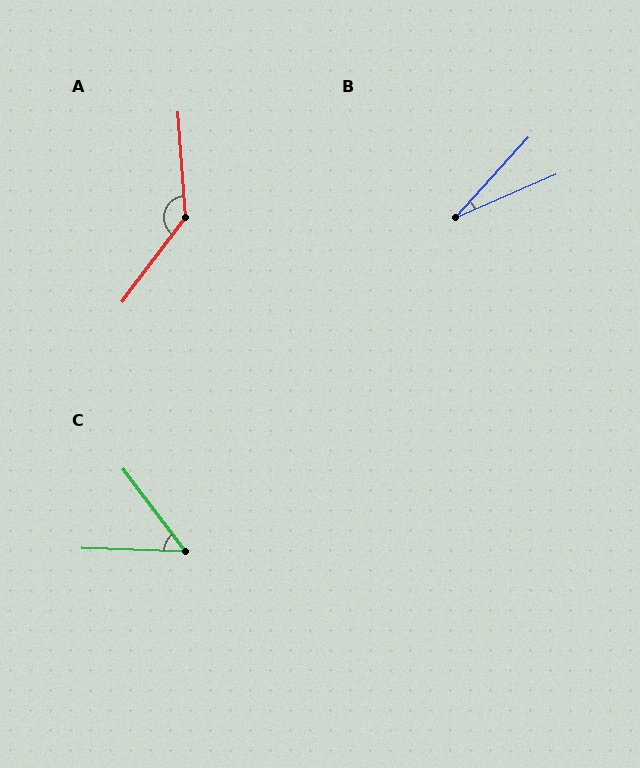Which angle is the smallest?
B, at approximately 24 degrees.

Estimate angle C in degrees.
Approximately 51 degrees.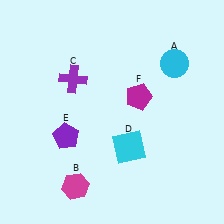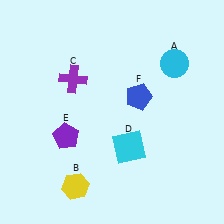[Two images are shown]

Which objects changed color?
B changed from magenta to yellow. F changed from magenta to blue.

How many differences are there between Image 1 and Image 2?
There are 2 differences between the two images.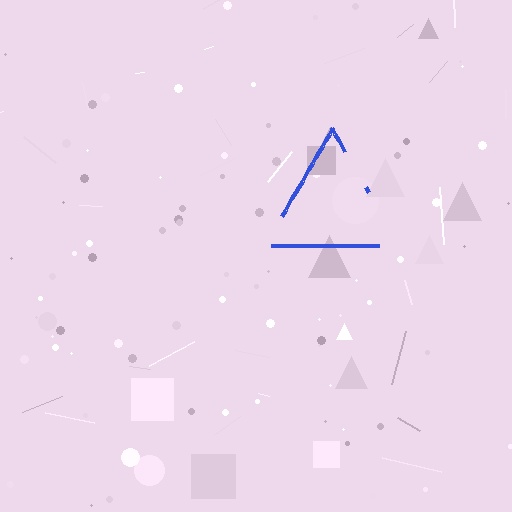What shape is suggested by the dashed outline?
The dashed outline suggests a triangle.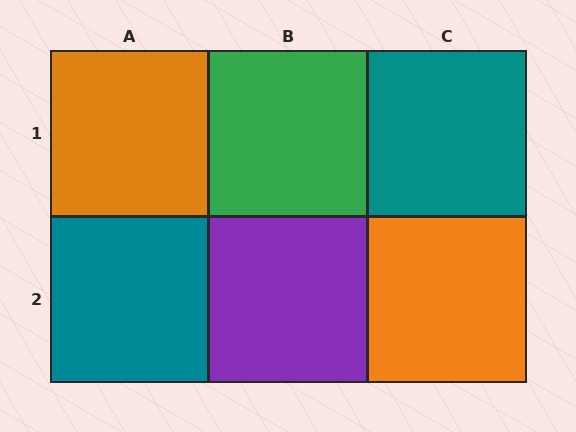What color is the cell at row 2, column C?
Orange.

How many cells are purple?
1 cell is purple.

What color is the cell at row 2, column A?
Teal.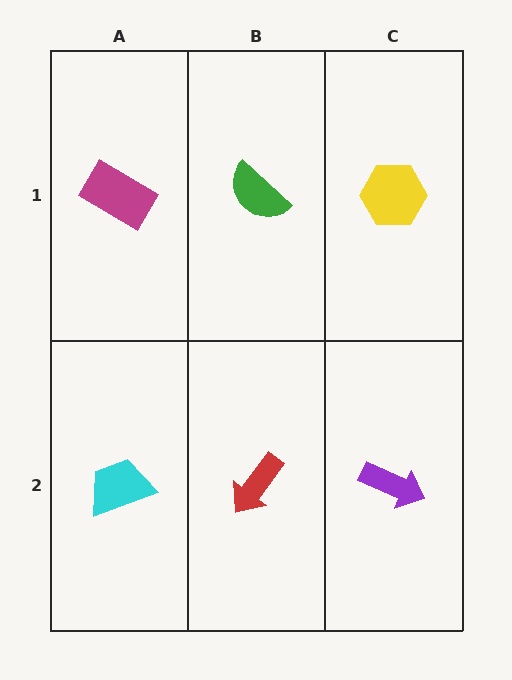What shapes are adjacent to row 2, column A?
A magenta rectangle (row 1, column A), a red arrow (row 2, column B).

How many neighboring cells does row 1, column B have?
3.